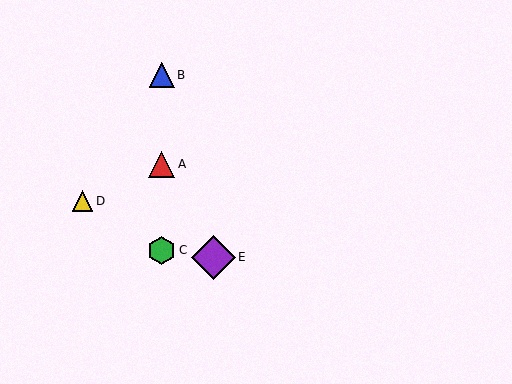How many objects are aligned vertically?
3 objects (A, B, C) are aligned vertically.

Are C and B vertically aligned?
Yes, both are at x≈162.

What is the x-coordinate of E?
Object E is at x≈213.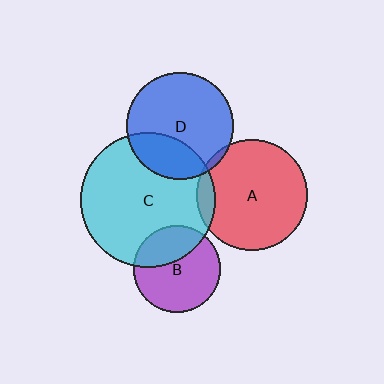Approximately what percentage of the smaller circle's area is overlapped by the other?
Approximately 5%.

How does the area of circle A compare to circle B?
Approximately 1.6 times.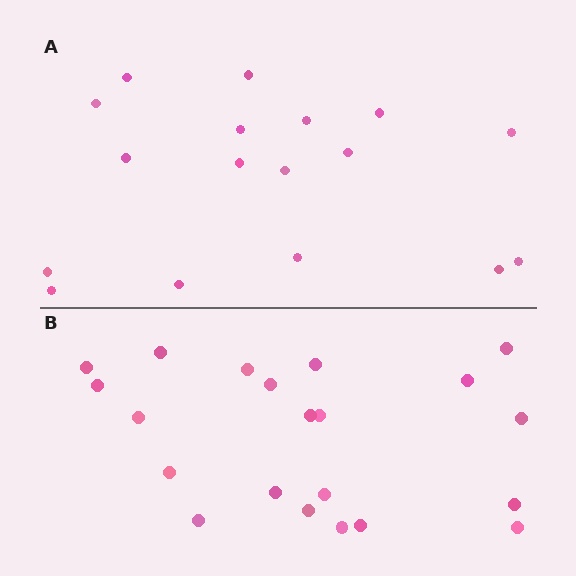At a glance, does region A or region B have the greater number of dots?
Region B (the bottom region) has more dots.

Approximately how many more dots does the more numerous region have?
Region B has about 4 more dots than region A.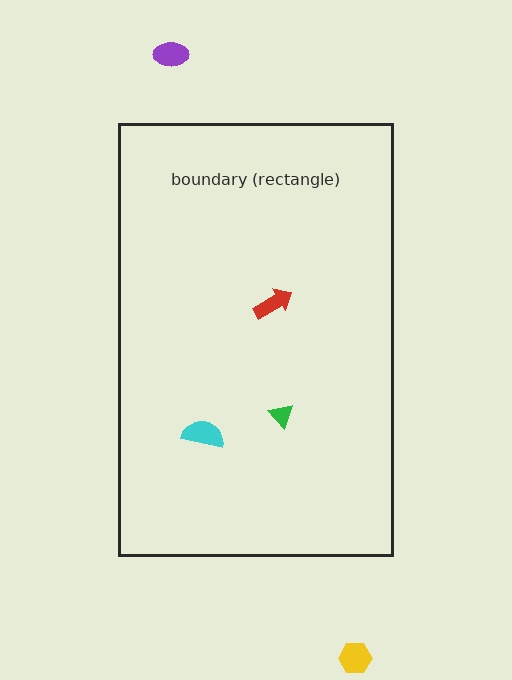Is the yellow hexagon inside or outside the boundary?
Outside.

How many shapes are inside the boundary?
3 inside, 2 outside.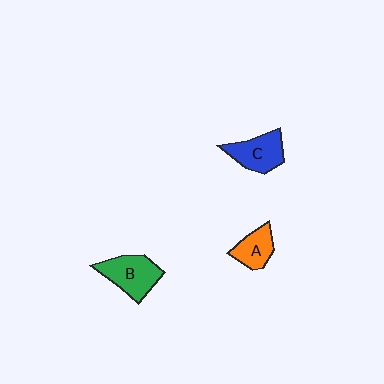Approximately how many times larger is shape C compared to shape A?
Approximately 1.3 times.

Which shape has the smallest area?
Shape A (orange).